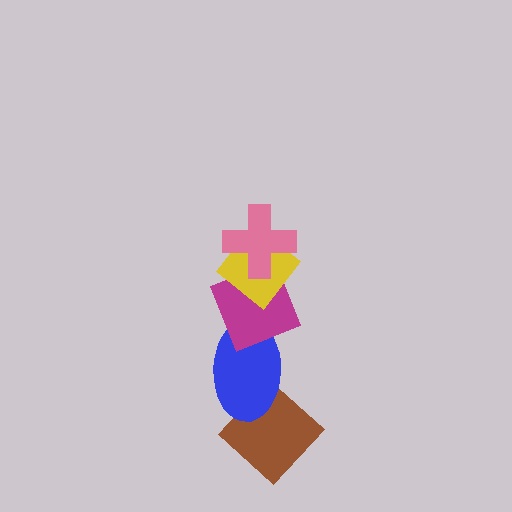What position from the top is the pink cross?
The pink cross is 1st from the top.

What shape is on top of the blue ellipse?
The magenta diamond is on top of the blue ellipse.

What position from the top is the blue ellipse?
The blue ellipse is 4th from the top.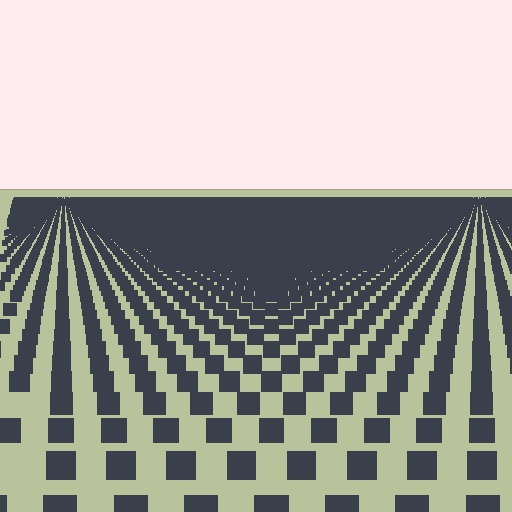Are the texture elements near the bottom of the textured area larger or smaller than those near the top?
Larger. Near the bottom, elements are closer to the viewer and appear at a bigger on-screen size.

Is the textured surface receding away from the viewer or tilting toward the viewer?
The surface is receding away from the viewer. Texture elements get smaller and denser toward the top.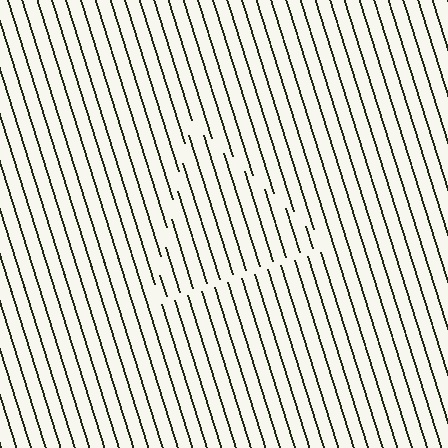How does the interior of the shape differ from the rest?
The interior of the shape contains the same grating, shifted by half a period — the contour is defined by the phase discontinuity where line-ends from the inner and outer gratings abut.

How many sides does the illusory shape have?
3 sides — the line-ends trace a triangle.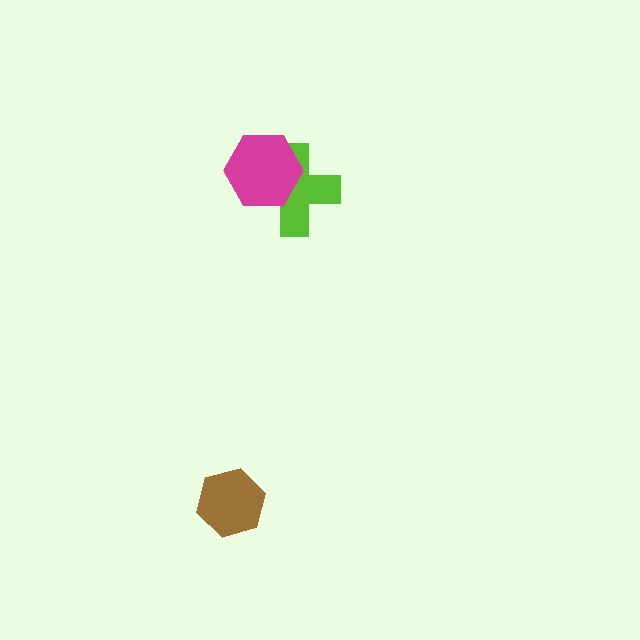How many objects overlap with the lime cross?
1 object overlaps with the lime cross.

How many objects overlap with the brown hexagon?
0 objects overlap with the brown hexagon.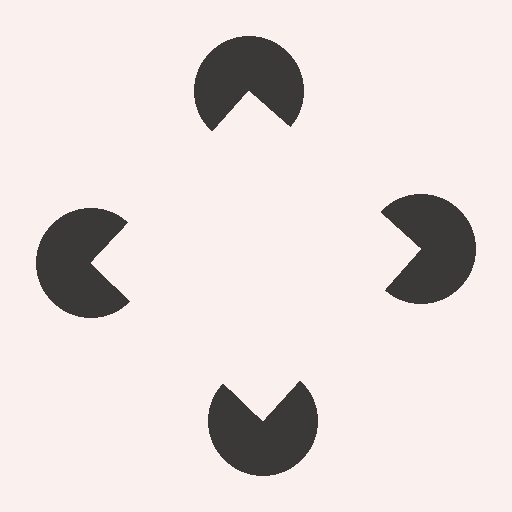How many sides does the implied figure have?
4 sides.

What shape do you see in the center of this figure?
An illusory square — its edges are inferred from the aligned wedge cuts in the pac-man discs, not physically drawn.